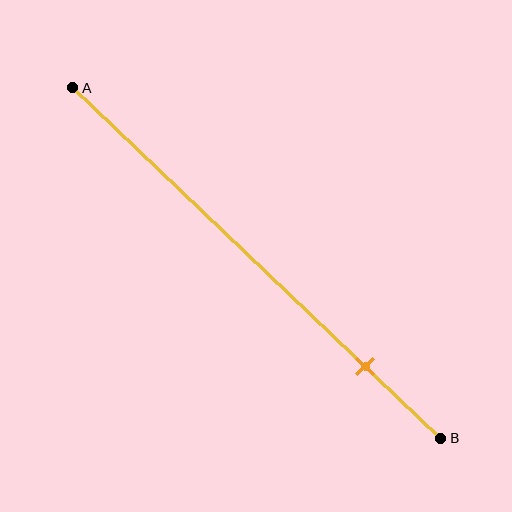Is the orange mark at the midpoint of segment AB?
No, the mark is at about 80% from A, not at the 50% midpoint.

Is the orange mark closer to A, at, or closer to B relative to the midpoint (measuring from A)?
The orange mark is closer to point B than the midpoint of segment AB.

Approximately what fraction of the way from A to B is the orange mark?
The orange mark is approximately 80% of the way from A to B.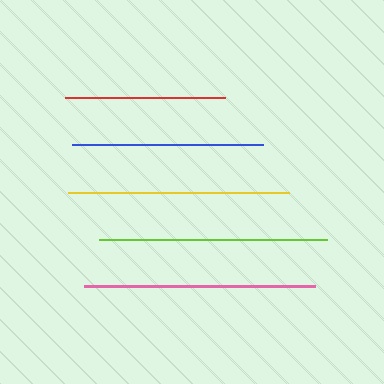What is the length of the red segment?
The red segment is approximately 160 pixels long.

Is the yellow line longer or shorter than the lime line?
The lime line is longer than the yellow line.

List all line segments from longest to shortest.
From longest to shortest: pink, lime, yellow, blue, red.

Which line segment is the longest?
The pink line is the longest at approximately 232 pixels.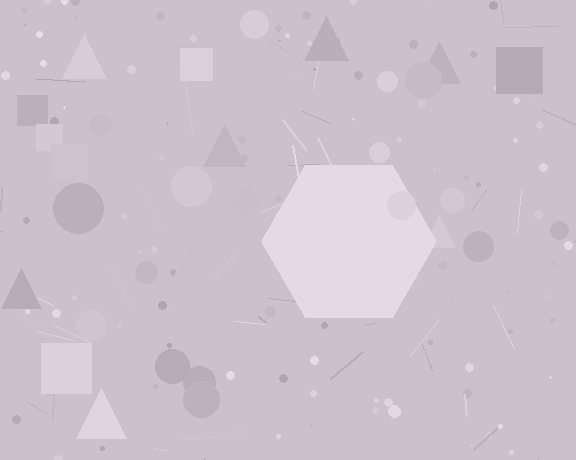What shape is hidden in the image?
A hexagon is hidden in the image.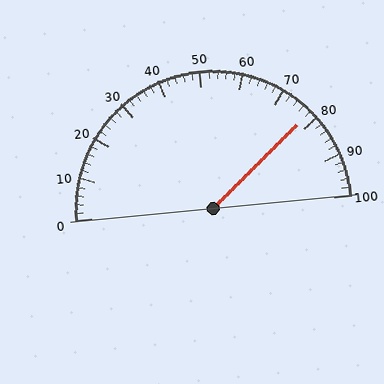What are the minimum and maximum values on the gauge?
The gauge ranges from 0 to 100.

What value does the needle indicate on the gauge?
The needle indicates approximately 78.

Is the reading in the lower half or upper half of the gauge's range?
The reading is in the upper half of the range (0 to 100).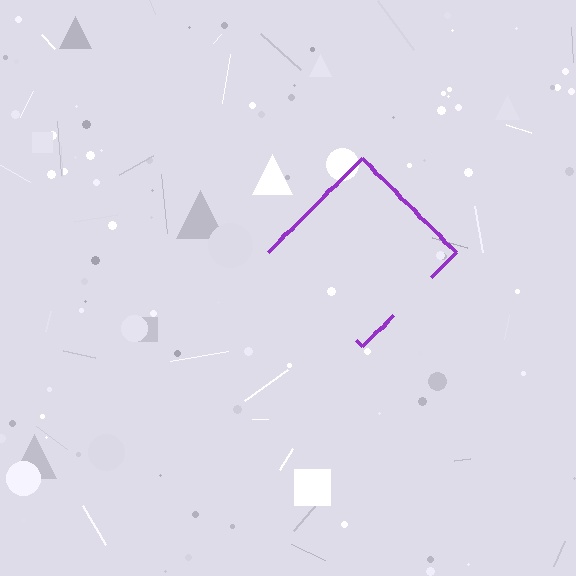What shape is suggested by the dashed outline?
The dashed outline suggests a diamond.